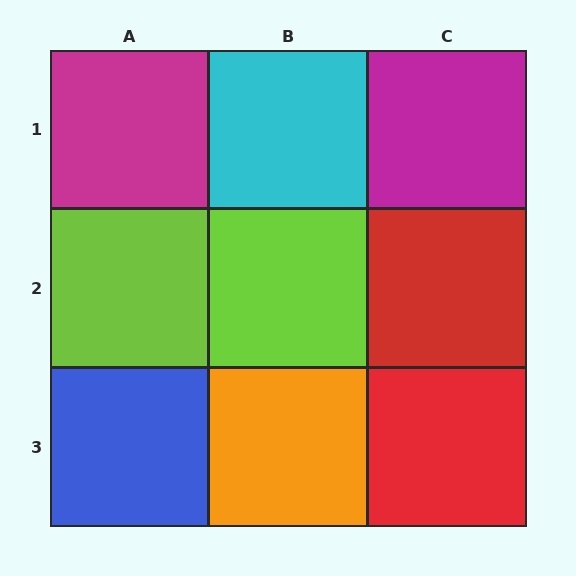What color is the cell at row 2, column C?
Red.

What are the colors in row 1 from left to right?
Magenta, cyan, magenta.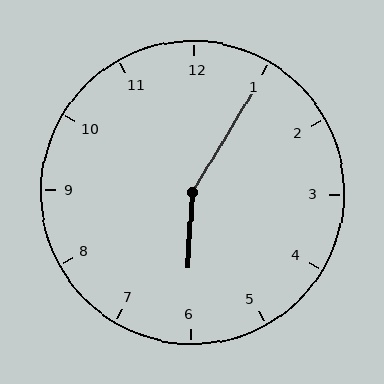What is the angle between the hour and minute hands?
Approximately 152 degrees.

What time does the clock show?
6:05.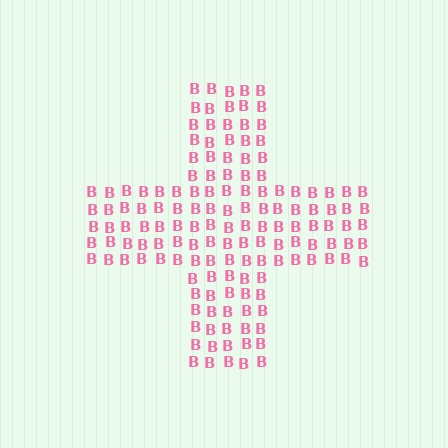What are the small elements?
The small elements are letter B's.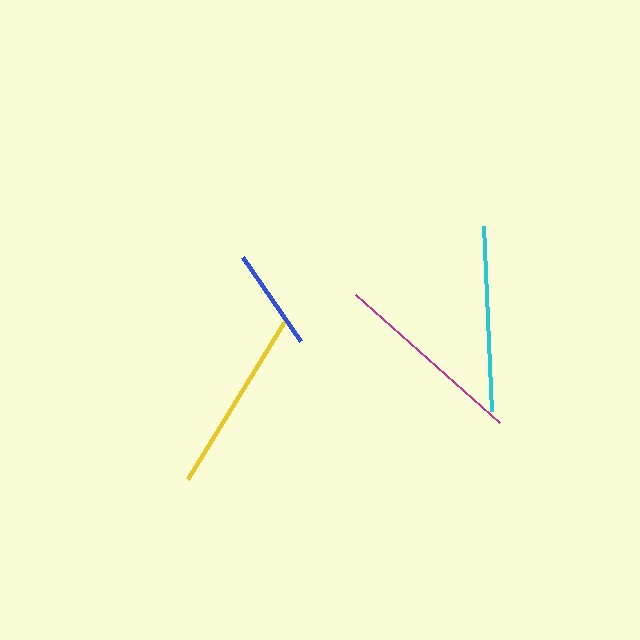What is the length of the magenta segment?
The magenta segment is approximately 193 pixels long.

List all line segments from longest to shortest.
From longest to shortest: magenta, yellow, cyan, blue.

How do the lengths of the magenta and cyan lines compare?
The magenta and cyan lines are approximately the same length.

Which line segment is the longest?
The magenta line is the longest at approximately 193 pixels.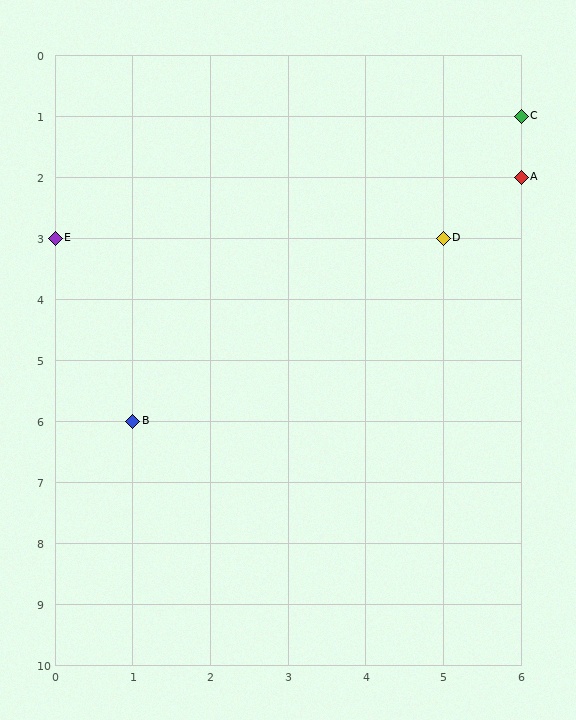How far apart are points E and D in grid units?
Points E and D are 5 columns apart.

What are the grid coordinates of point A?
Point A is at grid coordinates (6, 2).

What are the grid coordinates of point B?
Point B is at grid coordinates (1, 6).